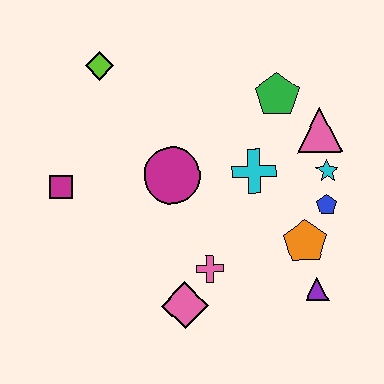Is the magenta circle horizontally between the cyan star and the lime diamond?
Yes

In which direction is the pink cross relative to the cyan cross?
The pink cross is below the cyan cross.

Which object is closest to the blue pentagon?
The cyan star is closest to the blue pentagon.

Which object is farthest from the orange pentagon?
The lime diamond is farthest from the orange pentagon.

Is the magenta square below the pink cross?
No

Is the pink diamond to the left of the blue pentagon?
Yes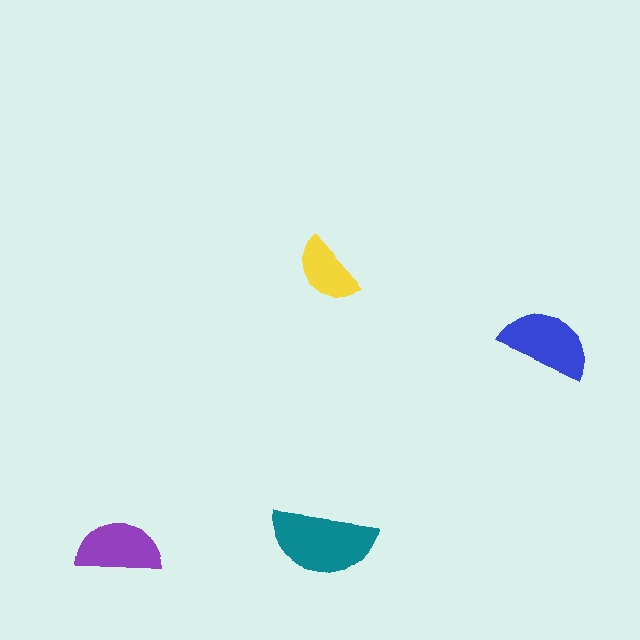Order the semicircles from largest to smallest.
the teal one, the blue one, the purple one, the yellow one.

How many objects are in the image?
There are 4 objects in the image.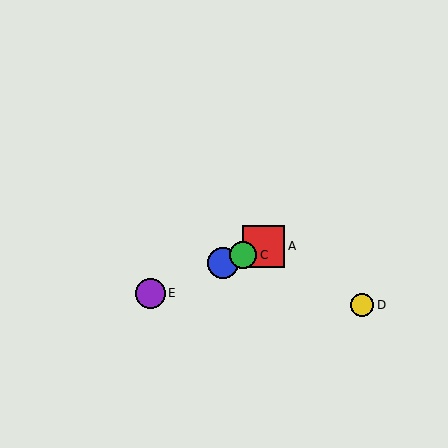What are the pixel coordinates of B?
Object B is at (223, 263).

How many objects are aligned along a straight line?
4 objects (A, B, C, E) are aligned along a straight line.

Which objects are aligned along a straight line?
Objects A, B, C, E are aligned along a straight line.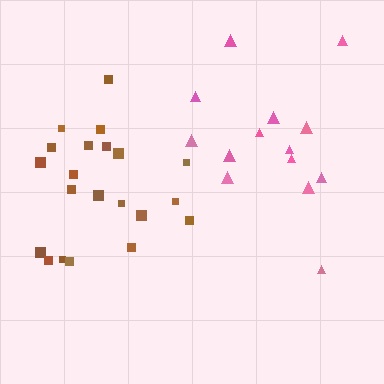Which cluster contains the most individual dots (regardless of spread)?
Brown (21).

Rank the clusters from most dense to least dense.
brown, pink.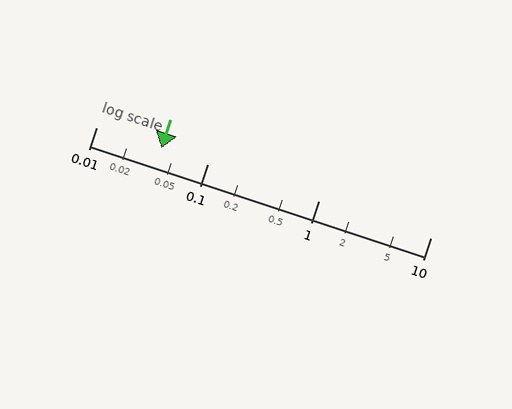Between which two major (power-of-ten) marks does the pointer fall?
The pointer is between 0.01 and 0.1.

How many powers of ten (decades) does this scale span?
The scale spans 3 decades, from 0.01 to 10.